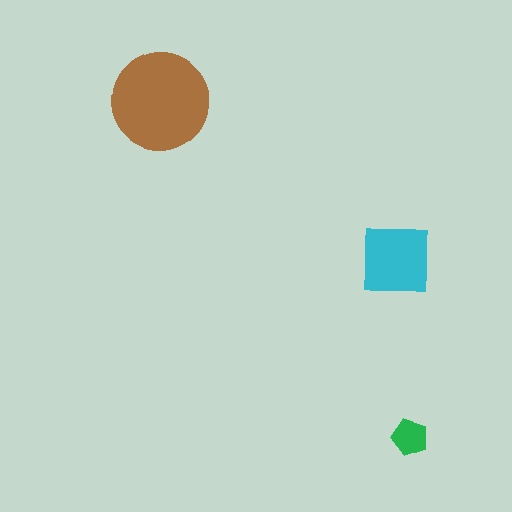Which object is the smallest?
The green pentagon.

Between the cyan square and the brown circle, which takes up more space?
The brown circle.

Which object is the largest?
The brown circle.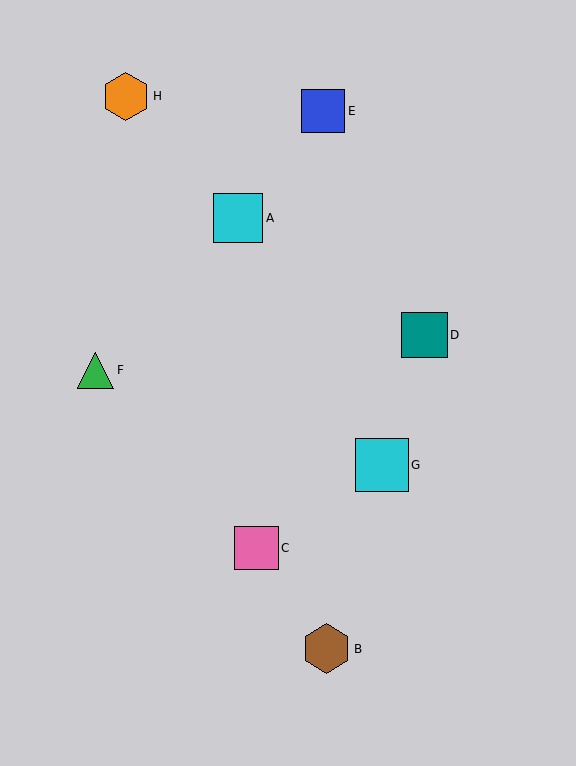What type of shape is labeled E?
Shape E is a blue square.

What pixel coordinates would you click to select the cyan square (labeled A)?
Click at (238, 218) to select the cyan square A.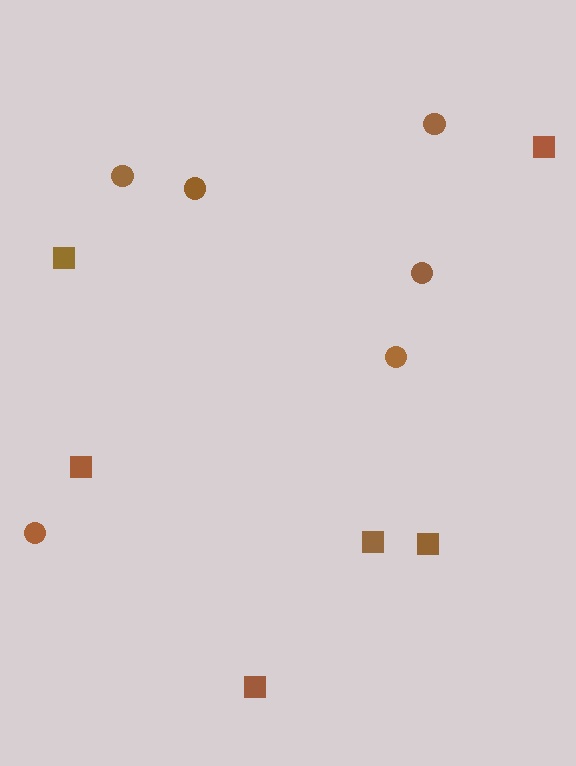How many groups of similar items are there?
There are 2 groups: one group of circles (6) and one group of squares (6).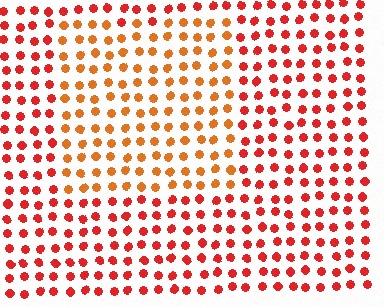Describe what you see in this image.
The image is filled with small red elements in a uniform arrangement. A rectangle-shaped region is visible where the elements are tinted to a slightly different hue, forming a subtle color boundary.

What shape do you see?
I see a rectangle.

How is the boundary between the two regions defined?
The boundary is defined purely by a slight shift in hue (about 27 degrees). Spacing, size, and orientation are identical on both sides.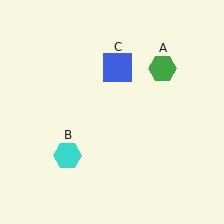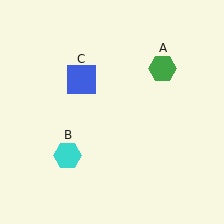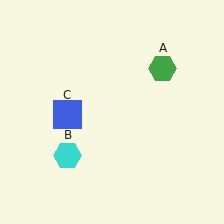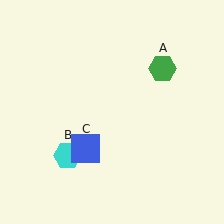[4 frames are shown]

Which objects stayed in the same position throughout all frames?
Green hexagon (object A) and cyan hexagon (object B) remained stationary.